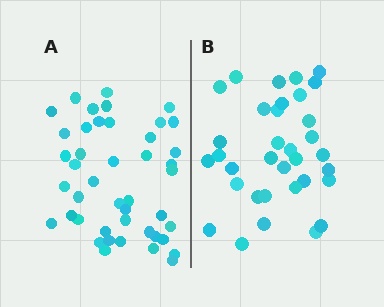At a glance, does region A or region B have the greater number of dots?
Region A (the left region) has more dots.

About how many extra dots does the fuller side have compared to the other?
Region A has roughly 10 or so more dots than region B.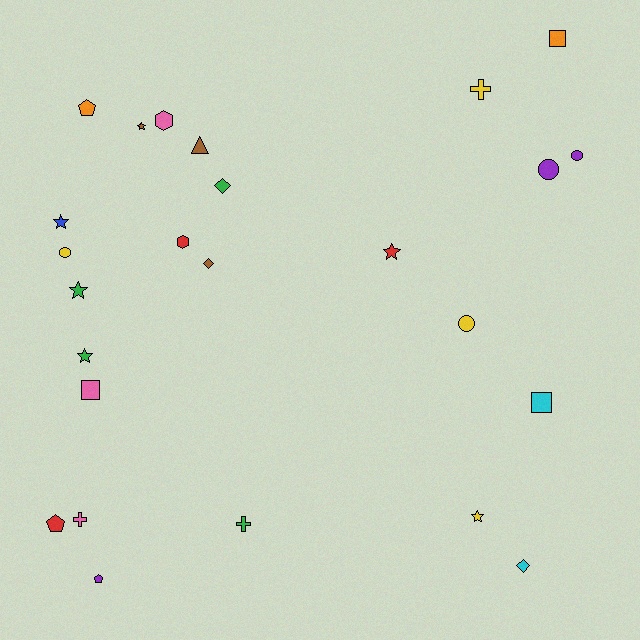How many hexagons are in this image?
There are 2 hexagons.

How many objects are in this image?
There are 25 objects.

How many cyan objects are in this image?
There are 2 cyan objects.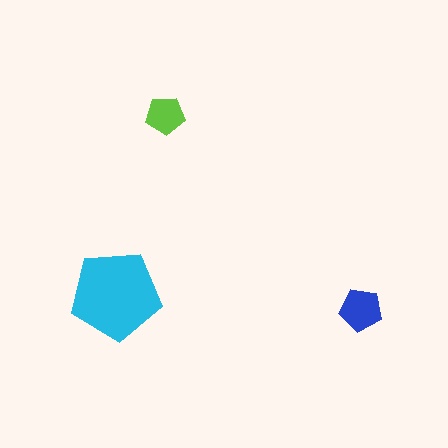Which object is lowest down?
The blue pentagon is bottommost.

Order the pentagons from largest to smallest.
the cyan one, the blue one, the lime one.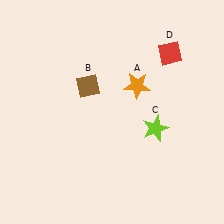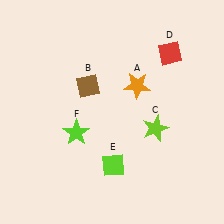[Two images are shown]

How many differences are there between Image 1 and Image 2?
There are 2 differences between the two images.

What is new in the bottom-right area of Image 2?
A lime diamond (E) was added in the bottom-right area of Image 2.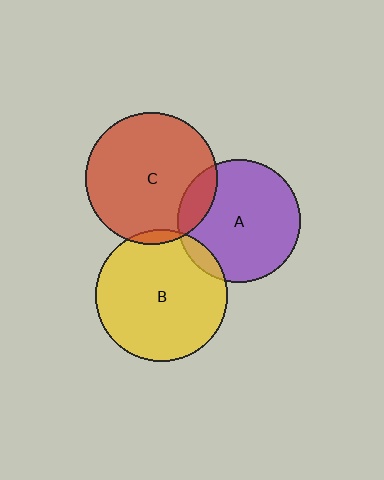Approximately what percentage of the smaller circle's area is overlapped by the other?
Approximately 15%.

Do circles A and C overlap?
Yes.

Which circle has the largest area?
Circle C (red).